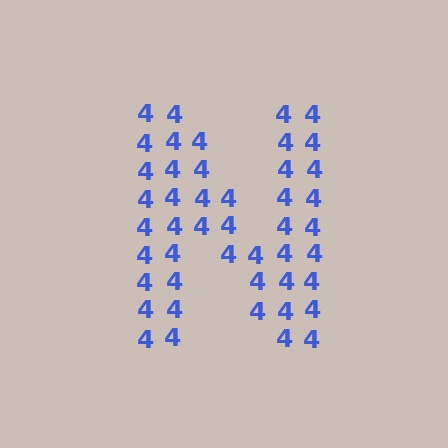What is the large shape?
The large shape is the letter N.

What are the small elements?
The small elements are digit 4's.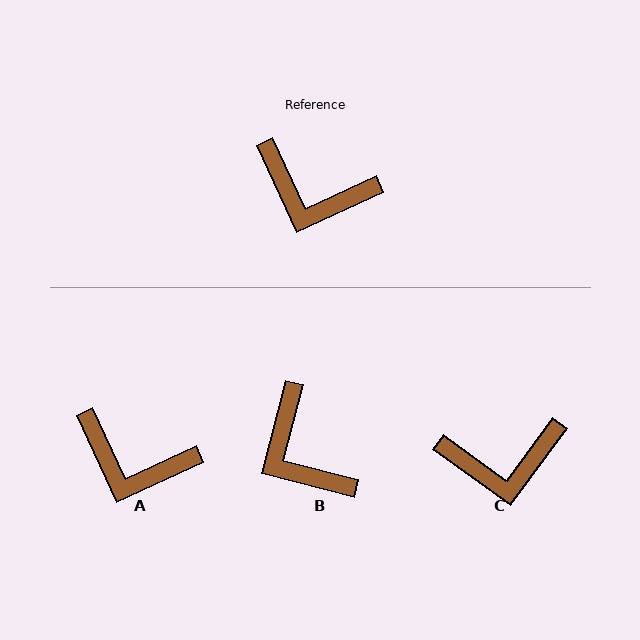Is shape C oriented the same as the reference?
No, it is off by about 29 degrees.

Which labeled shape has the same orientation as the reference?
A.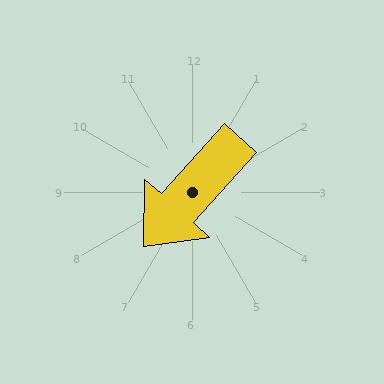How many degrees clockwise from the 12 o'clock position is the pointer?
Approximately 222 degrees.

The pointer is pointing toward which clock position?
Roughly 7 o'clock.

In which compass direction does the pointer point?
Southwest.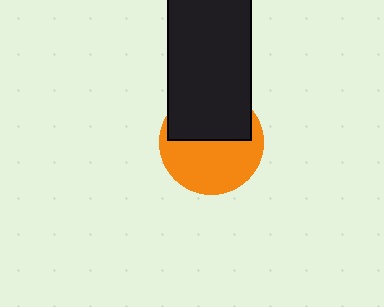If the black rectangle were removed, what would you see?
You would see the complete orange circle.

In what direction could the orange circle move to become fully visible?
The orange circle could move down. That would shift it out from behind the black rectangle entirely.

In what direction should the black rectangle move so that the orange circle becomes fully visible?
The black rectangle should move up. That is the shortest direction to clear the overlap and leave the orange circle fully visible.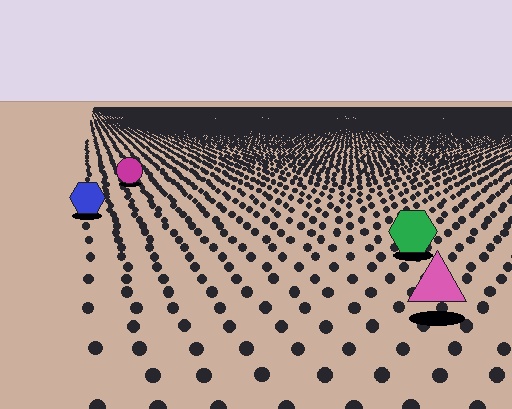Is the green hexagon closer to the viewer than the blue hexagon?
Yes. The green hexagon is closer — you can tell from the texture gradient: the ground texture is coarser near it.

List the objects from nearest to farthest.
From nearest to farthest: the pink triangle, the green hexagon, the blue hexagon, the magenta circle.